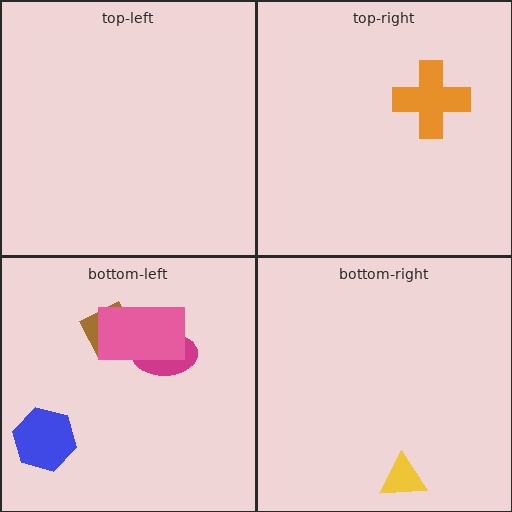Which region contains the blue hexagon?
The bottom-left region.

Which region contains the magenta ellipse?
The bottom-left region.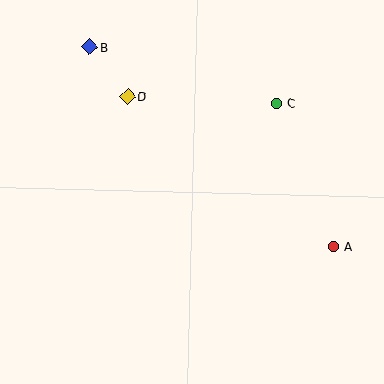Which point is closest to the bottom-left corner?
Point D is closest to the bottom-left corner.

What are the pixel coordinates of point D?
Point D is at (128, 96).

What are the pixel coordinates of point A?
Point A is at (333, 247).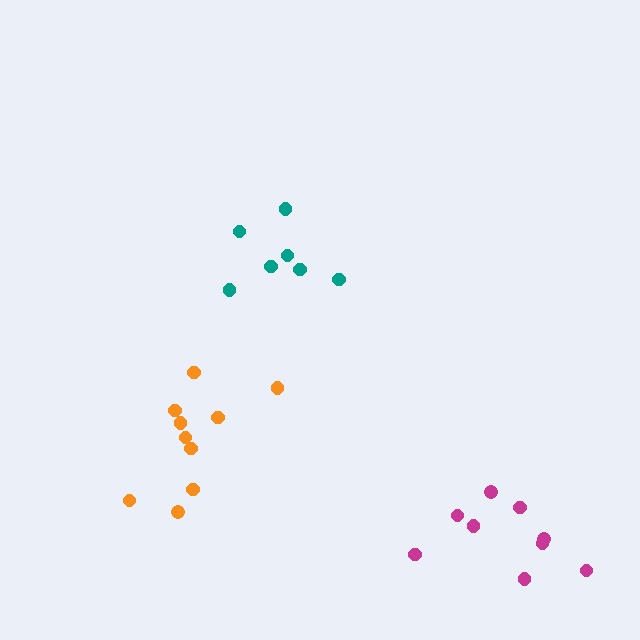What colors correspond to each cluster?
The clusters are colored: magenta, teal, orange.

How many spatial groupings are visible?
There are 3 spatial groupings.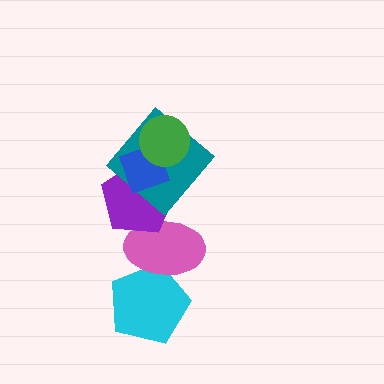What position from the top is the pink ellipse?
The pink ellipse is 5th from the top.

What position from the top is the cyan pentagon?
The cyan pentagon is 6th from the top.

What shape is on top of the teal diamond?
The blue diamond is on top of the teal diamond.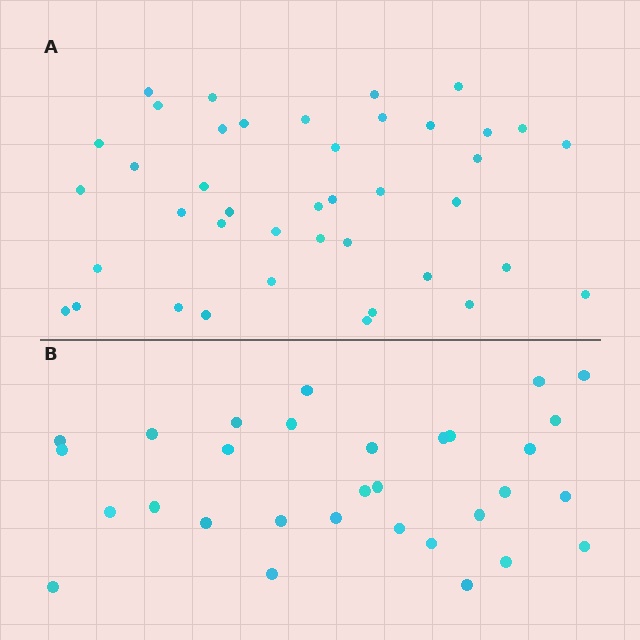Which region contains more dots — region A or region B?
Region A (the top region) has more dots.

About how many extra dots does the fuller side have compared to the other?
Region A has roughly 10 or so more dots than region B.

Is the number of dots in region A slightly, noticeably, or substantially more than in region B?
Region A has noticeably more, but not dramatically so. The ratio is roughly 1.3 to 1.